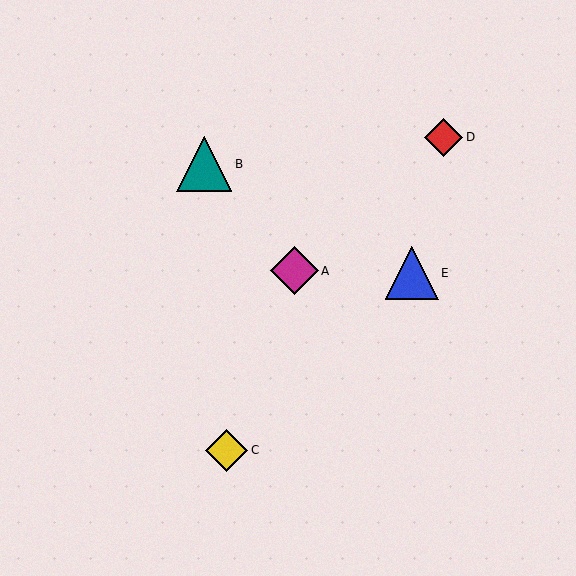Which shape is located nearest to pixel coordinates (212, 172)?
The teal triangle (labeled B) at (204, 164) is nearest to that location.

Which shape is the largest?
The teal triangle (labeled B) is the largest.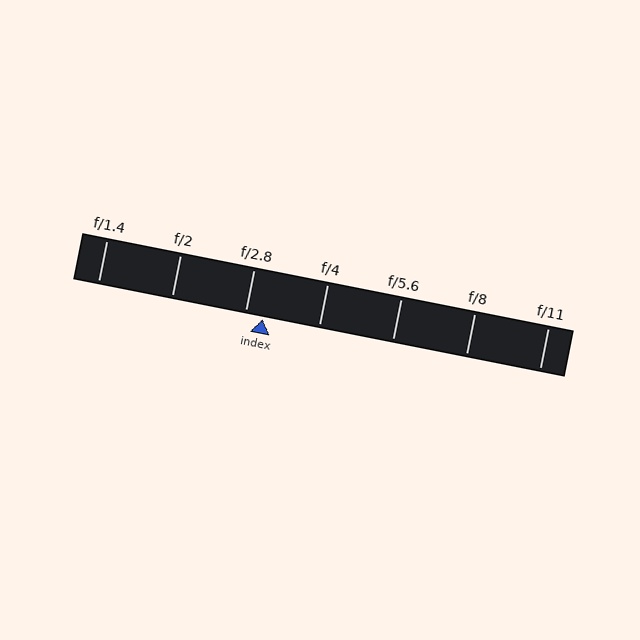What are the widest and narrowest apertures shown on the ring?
The widest aperture shown is f/1.4 and the narrowest is f/11.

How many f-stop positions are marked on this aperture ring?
There are 7 f-stop positions marked.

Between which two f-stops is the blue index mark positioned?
The index mark is between f/2.8 and f/4.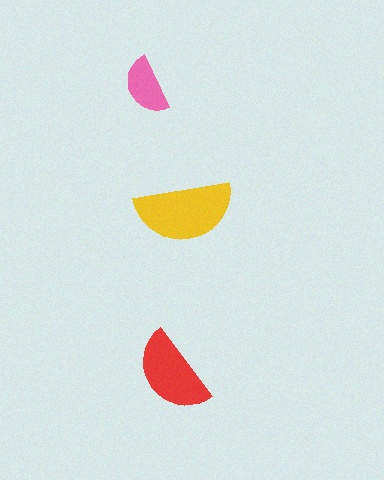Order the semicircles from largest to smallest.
the yellow one, the red one, the pink one.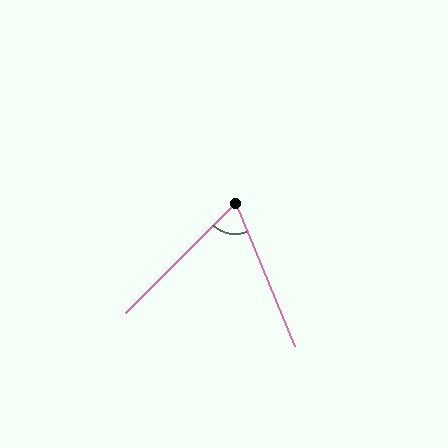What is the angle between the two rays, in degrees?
Approximately 67 degrees.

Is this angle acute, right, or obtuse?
It is acute.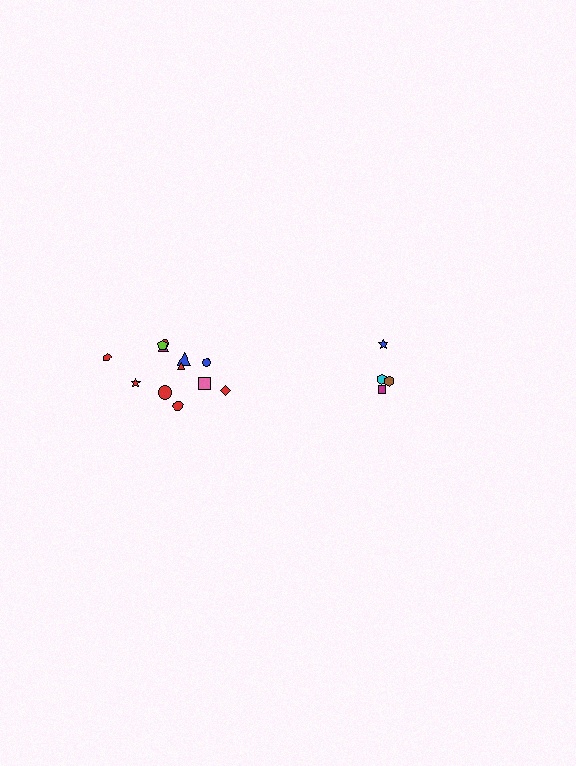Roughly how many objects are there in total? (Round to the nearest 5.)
Roughly 15 objects in total.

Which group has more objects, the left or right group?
The left group.